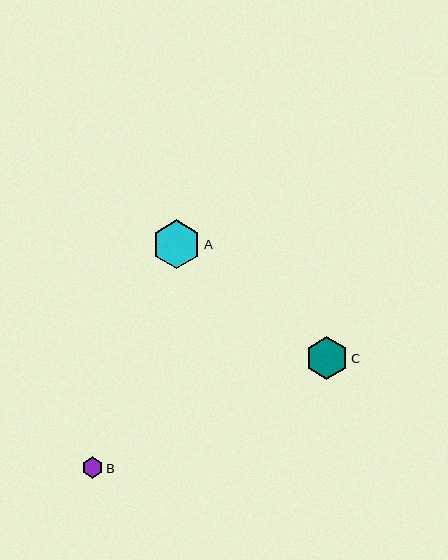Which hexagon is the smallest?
Hexagon B is the smallest with a size of approximately 21 pixels.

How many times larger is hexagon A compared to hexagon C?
Hexagon A is approximately 1.1 times the size of hexagon C.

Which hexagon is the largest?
Hexagon A is the largest with a size of approximately 49 pixels.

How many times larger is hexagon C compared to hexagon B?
Hexagon C is approximately 2.0 times the size of hexagon B.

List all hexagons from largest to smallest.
From largest to smallest: A, C, B.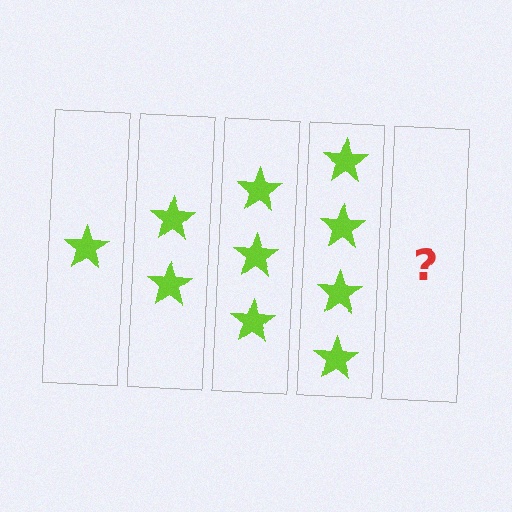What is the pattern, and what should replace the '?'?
The pattern is that each step adds one more star. The '?' should be 5 stars.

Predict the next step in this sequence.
The next step is 5 stars.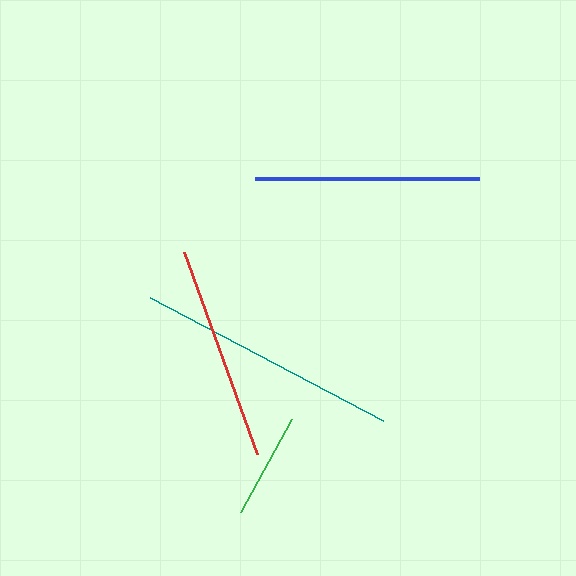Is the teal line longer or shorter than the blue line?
The teal line is longer than the blue line.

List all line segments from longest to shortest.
From longest to shortest: teal, blue, red, green.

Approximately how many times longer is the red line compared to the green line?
The red line is approximately 2.0 times the length of the green line.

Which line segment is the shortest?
The green line is the shortest at approximately 106 pixels.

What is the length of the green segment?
The green segment is approximately 106 pixels long.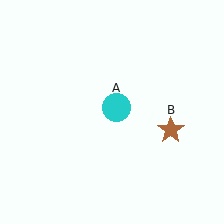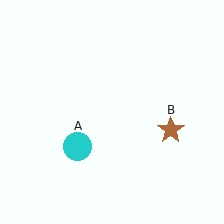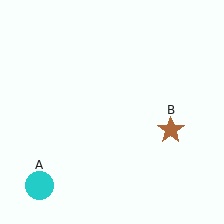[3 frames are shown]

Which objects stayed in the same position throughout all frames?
Brown star (object B) remained stationary.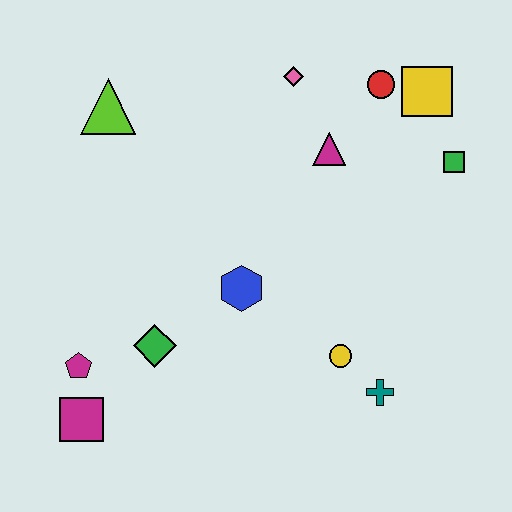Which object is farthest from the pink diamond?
The magenta square is farthest from the pink diamond.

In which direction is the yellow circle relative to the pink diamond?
The yellow circle is below the pink diamond.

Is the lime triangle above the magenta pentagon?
Yes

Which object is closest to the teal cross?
The yellow circle is closest to the teal cross.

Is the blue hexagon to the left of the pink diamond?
Yes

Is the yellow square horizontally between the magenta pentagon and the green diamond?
No